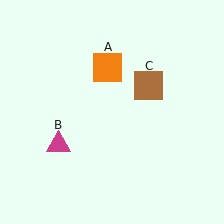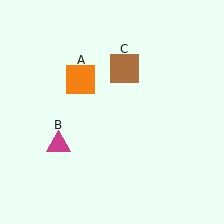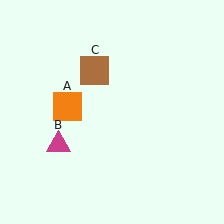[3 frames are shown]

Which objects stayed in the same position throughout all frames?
Magenta triangle (object B) remained stationary.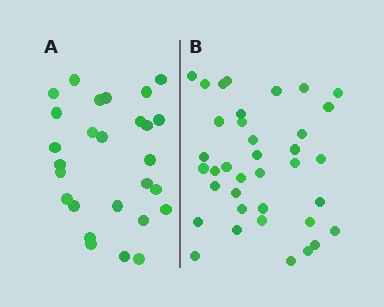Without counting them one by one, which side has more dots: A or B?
Region B (the right region) has more dots.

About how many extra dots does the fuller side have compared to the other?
Region B has roughly 10 or so more dots than region A.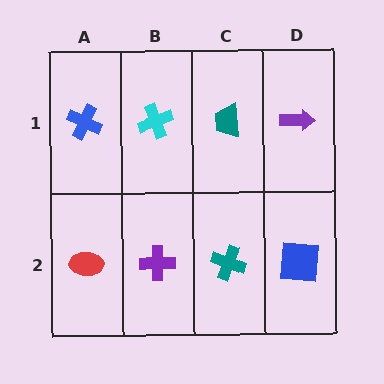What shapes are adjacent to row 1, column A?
A red ellipse (row 2, column A), a cyan cross (row 1, column B).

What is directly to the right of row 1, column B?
A teal trapezoid.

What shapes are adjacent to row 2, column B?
A cyan cross (row 1, column B), a red ellipse (row 2, column A), a teal cross (row 2, column C).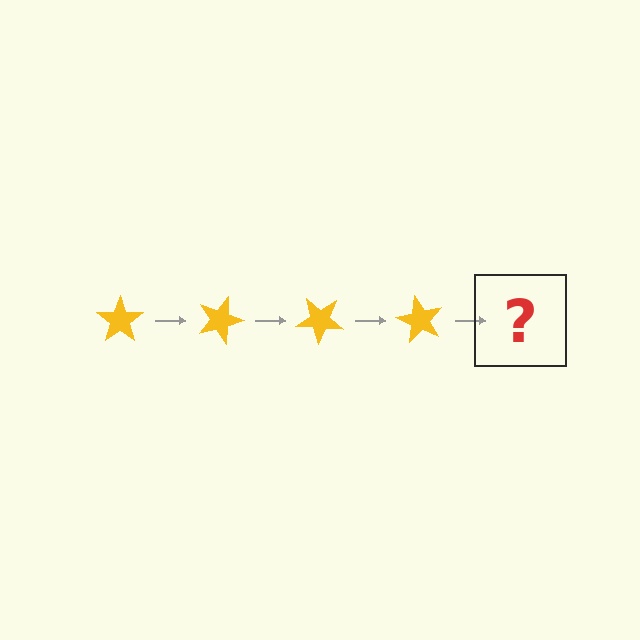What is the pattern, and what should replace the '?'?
The pattern is that the star rotates 20 degrees each step. The '?' should be a yellow star rotated 80 degrees.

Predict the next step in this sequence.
The next step is a yellow star rotated 80 degrees.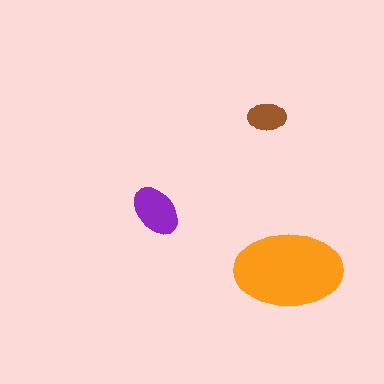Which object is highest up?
The brown ellipse is topmost.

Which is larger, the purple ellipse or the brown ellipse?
The purple one.